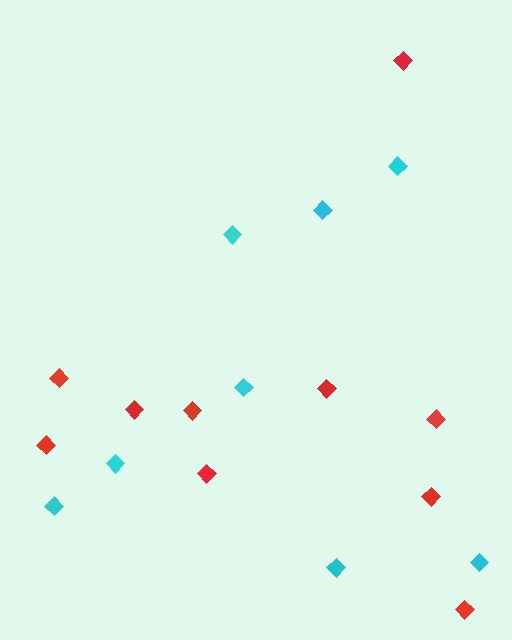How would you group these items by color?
There are 2 groups: one group of red diamonds (10) and one group of cyan diamonds (8).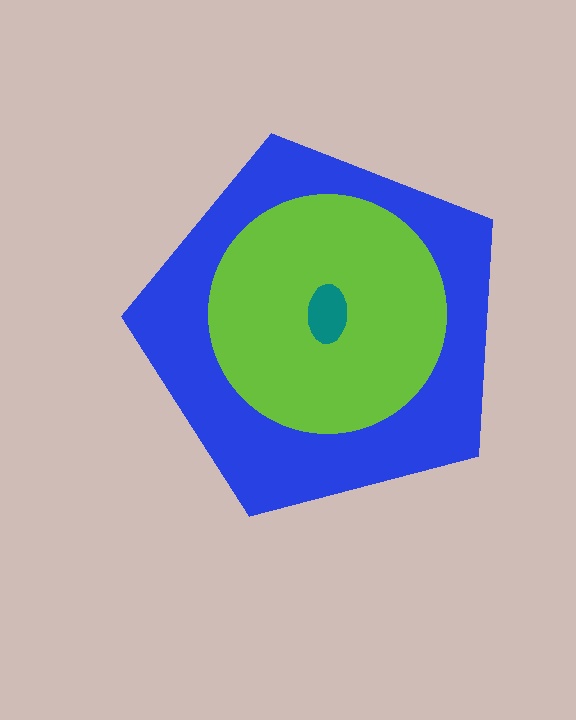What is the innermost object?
The teal ellipse.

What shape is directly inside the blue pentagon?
The lime circle.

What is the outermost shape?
The blue pentagon.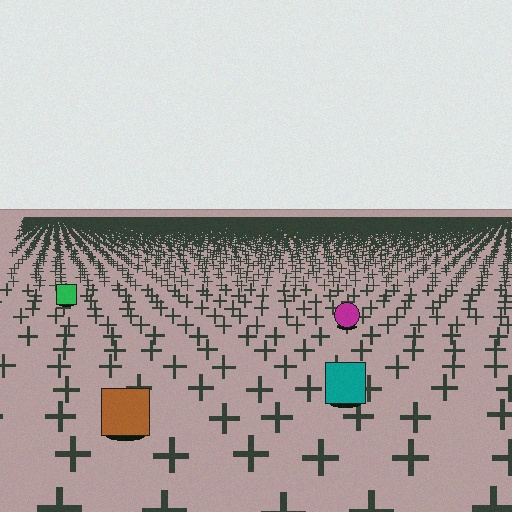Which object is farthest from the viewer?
The green square is farthest from the viewer. It appears smaller and the ground texture around it is denser.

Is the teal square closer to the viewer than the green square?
Yes. The teal square is closer — you can tell from the texture gradient: the ground texture is coarser near it.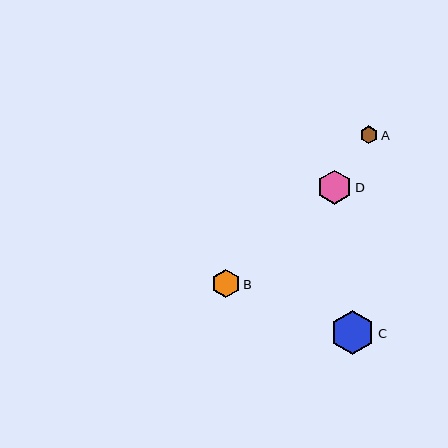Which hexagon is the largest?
Hexagon C is the largest with a size of approximately 44 pixels.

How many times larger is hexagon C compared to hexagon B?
Hexagon C is approximately 1.6 times the size of hexagon B.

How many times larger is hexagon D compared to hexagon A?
Hexagon D is approximately 1.9 times the size of hexagon A.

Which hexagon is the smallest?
Hexagon A is the smallest with a size of approximately 18 pixels.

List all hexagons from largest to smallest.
From largest to smallest: C, D, B, A.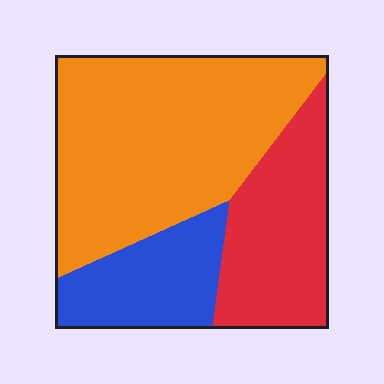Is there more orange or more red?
Orange.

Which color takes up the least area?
Blue, at roughly 20%.